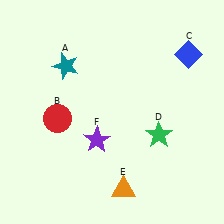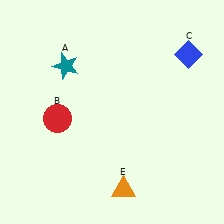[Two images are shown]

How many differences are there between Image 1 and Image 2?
There are 2 differences between the two images.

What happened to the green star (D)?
The green star (D) was removed in Image 2. It was in the bottom-right area of Image 1.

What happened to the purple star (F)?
The purple star (F) was removed in Image 2. It was in the bottom-left area of Image 1.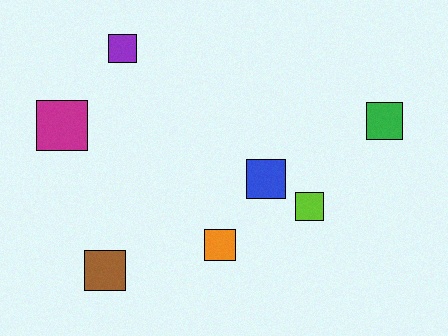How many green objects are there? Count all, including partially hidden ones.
There is 1 green object.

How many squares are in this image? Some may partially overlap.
There are 7 squares.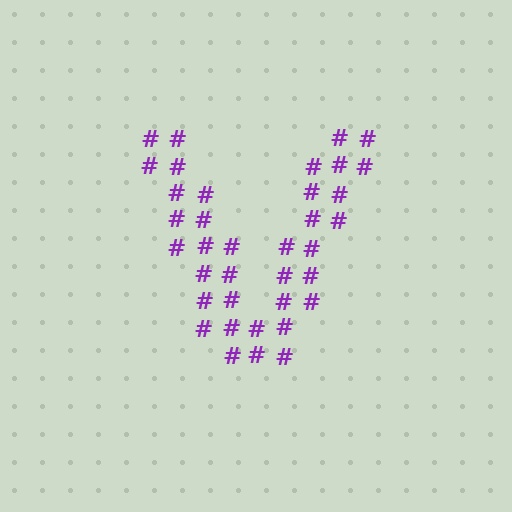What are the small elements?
The small elements are hash symbols.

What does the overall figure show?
The overall figure shows the letter V.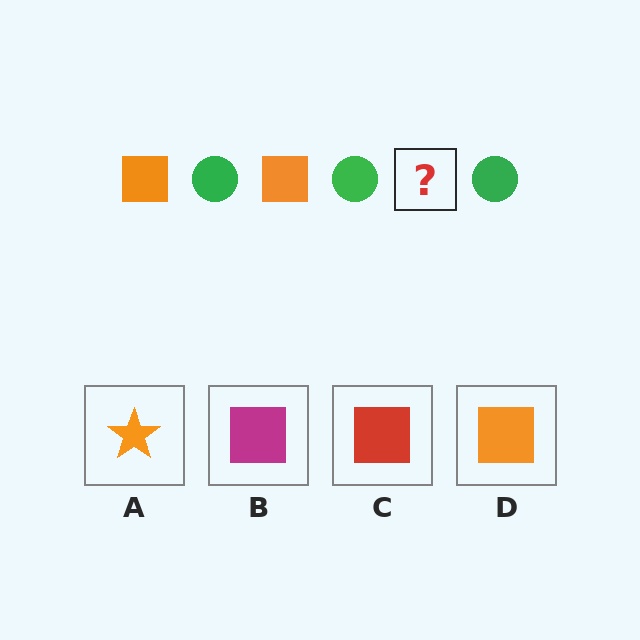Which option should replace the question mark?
Option D.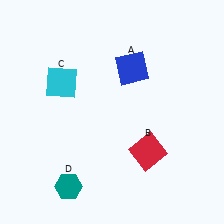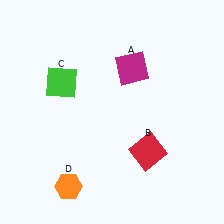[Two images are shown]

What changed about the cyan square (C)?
In Image 1, C is cyan. In Image 2, it changed to green.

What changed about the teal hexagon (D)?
In Image 1, D is teal. In Image 2, it changed to orange.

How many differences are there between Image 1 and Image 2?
There are 3 differences between the two images.